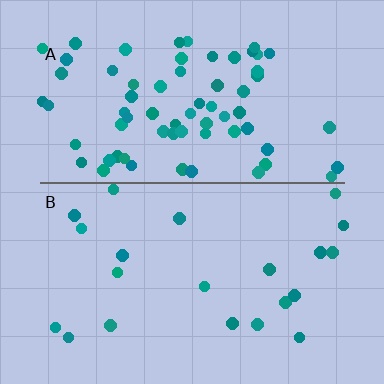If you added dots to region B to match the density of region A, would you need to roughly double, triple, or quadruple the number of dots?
Approximately triple.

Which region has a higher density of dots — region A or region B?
A (the top).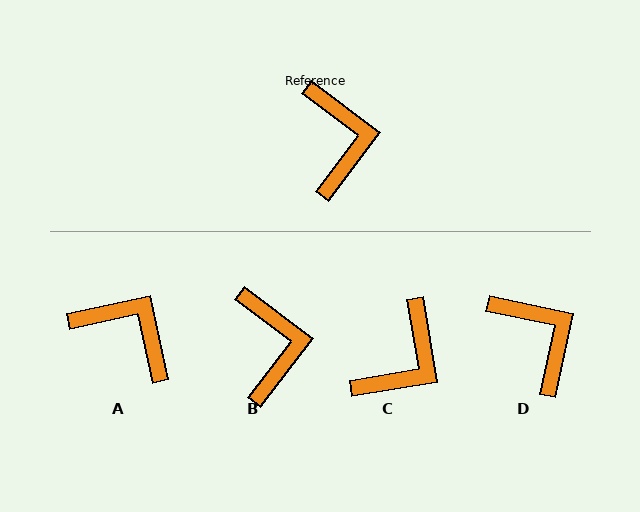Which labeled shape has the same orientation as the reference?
B.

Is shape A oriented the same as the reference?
No, it is off by about 50 degrees.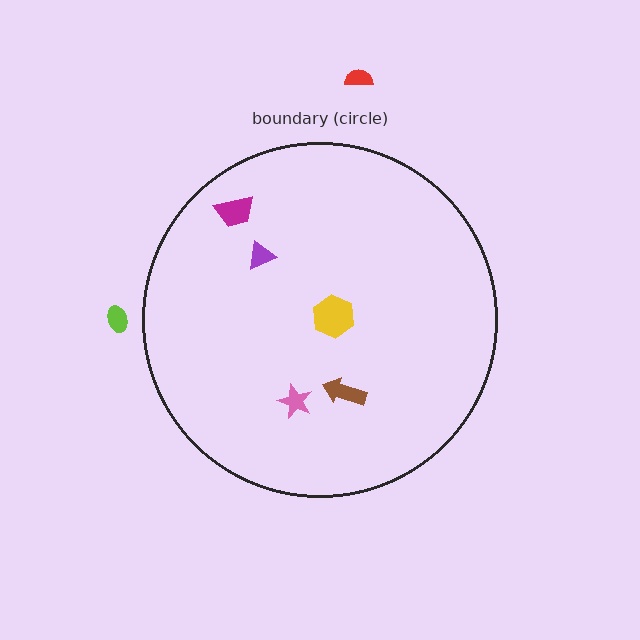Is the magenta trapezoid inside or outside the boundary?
Inside.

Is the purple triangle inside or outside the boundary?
Inside.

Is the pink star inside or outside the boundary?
Inside.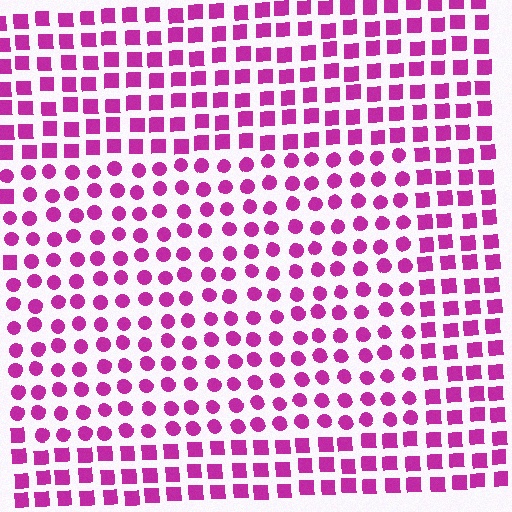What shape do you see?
I see a rectangle.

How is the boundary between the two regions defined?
The boundary is defined by a change in element shape: circles inside vs. squares outside. All elements share the same color and spacing.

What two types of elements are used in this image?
The image uses circles inside the rectangle region and squares outside it.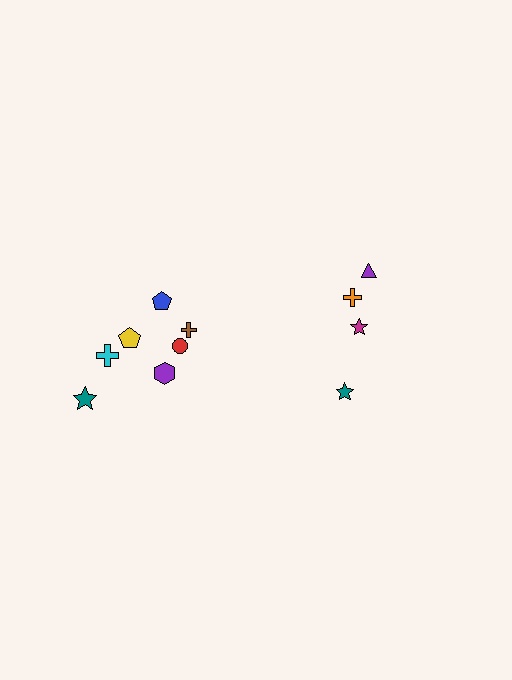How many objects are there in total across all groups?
There are 11 objects.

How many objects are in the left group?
There are 7 objects.